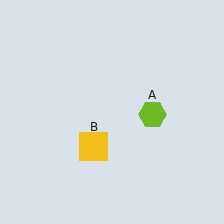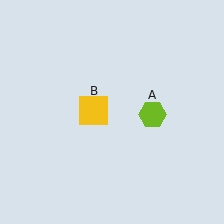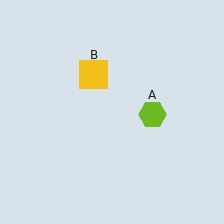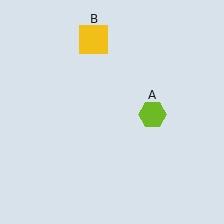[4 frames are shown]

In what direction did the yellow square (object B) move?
The yellow square (object B) moved up.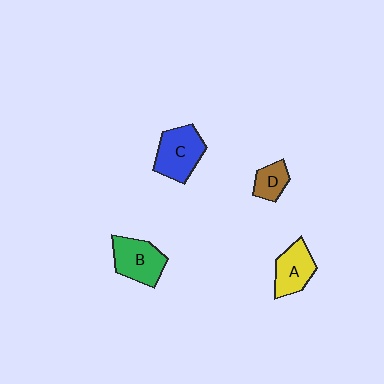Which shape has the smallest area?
Shape D (brown).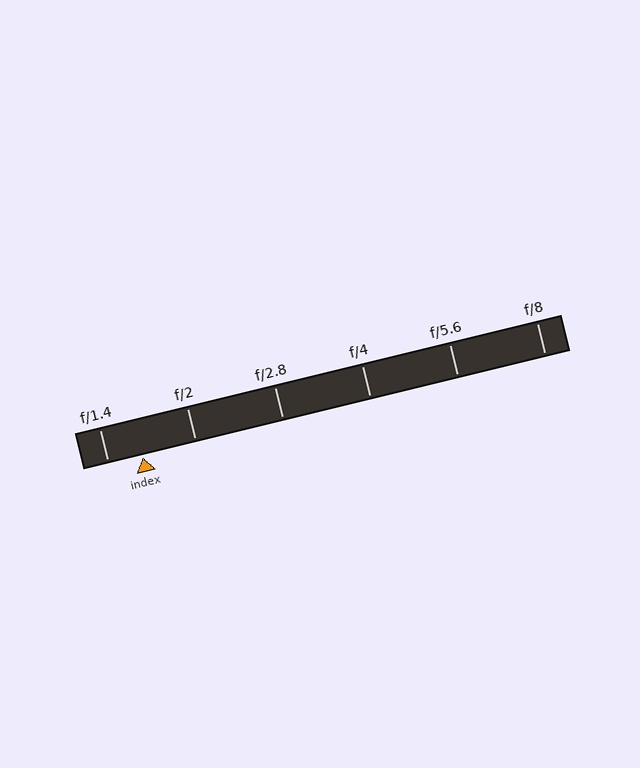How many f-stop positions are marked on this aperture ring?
There are 6 f-stop positions marked.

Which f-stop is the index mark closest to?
The index mark is closest to f/1.4.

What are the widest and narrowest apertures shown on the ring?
The widest aperture shown is f/1.4 and the narrowest is f/8.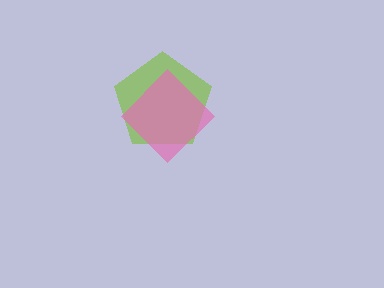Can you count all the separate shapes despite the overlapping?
Yes, there are 2 separate shapes.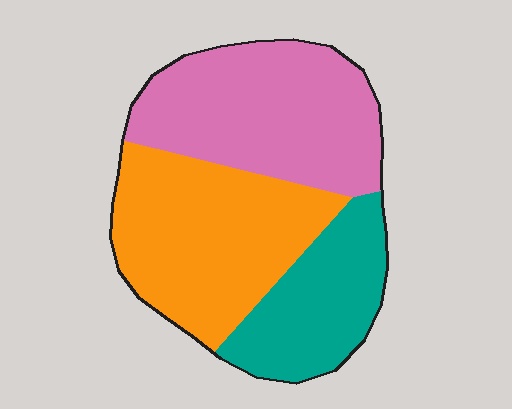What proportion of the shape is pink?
Pink covers around 40% of the shape.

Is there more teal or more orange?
Orange.